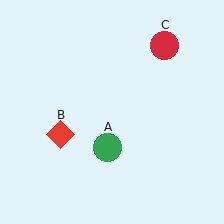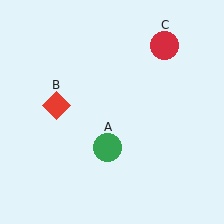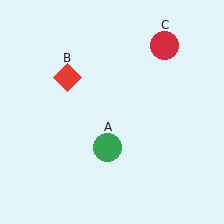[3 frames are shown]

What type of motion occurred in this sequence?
The red diamond (object B) rotated clockwise around the center of the scene.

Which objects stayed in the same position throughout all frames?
Green circle (object A) and red circle (object C) remained stationary.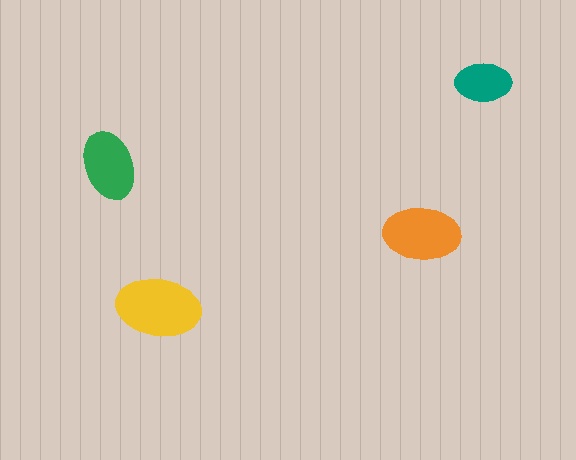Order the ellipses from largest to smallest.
the yellow one, the orange one, the green one, the teal one.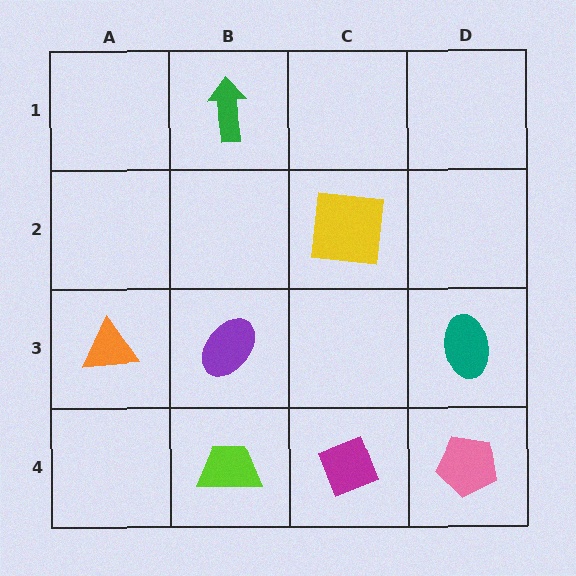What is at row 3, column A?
An orange triangle.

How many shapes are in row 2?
1 shape.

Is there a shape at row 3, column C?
No, that cell is empty.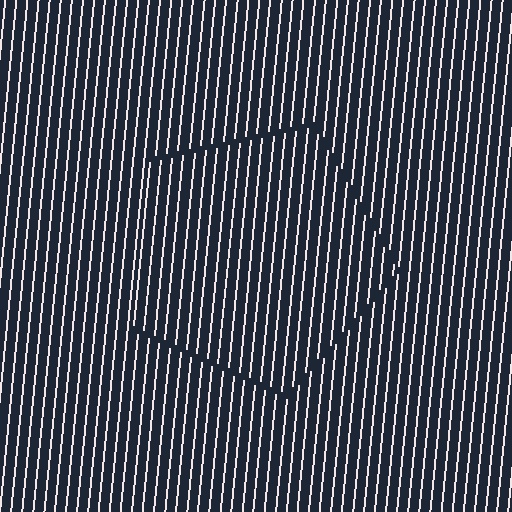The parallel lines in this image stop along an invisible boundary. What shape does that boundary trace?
An illusory pentagon. The interior of the shape contains the same grating, shifted by half a period — the contour is defined by the phase discontinuity where line-ends from the inner and outer gratings abut.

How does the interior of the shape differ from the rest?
The interior of the shape contains the same grating, shifted by half a period — the contour is defined by the phase discontinuity where line-ends from the inner and outer gratings abut.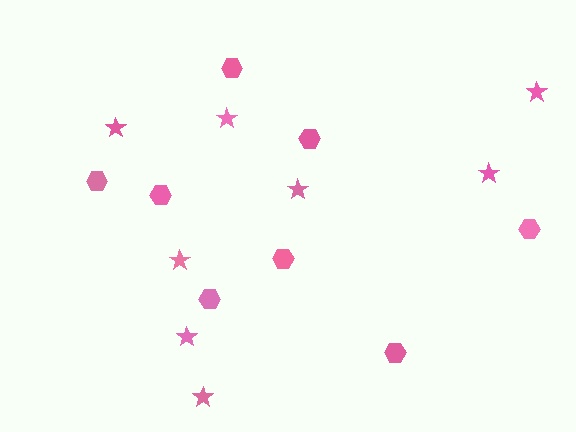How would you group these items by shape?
There are 2 groups: one group of stars (8) and one group of hexagons (8).